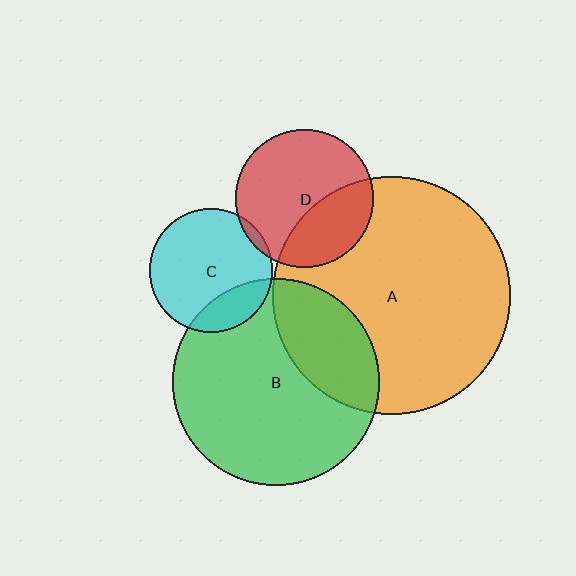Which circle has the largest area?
Circle A (orange).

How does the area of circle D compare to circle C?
Approximately 1.3 times.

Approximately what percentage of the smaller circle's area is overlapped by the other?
Approximately 35%.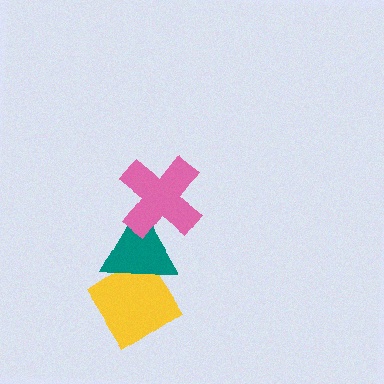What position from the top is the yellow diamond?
The yellow diamond is 3rd from the top.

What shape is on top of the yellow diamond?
The teal triangle is on top of the yellow diamond.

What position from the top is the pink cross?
The pink cross is 1st from the top.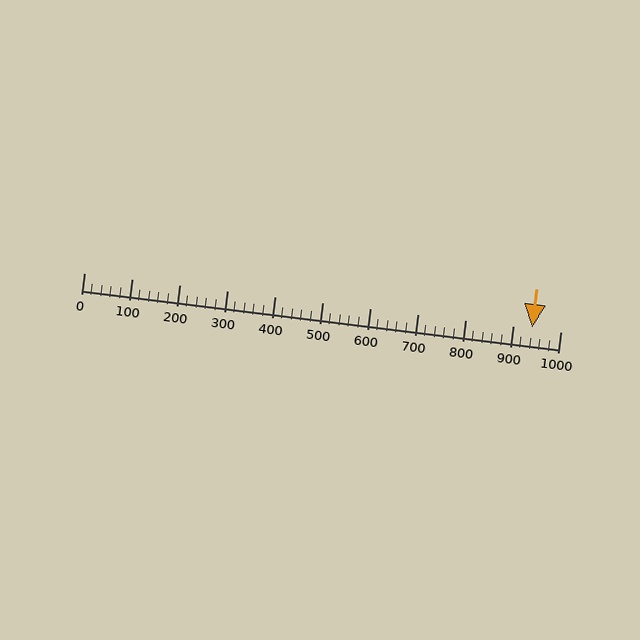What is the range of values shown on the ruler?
The ruler shows values from 0 to 1000.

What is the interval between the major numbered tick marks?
The major tick marks are spaced 100 units apart.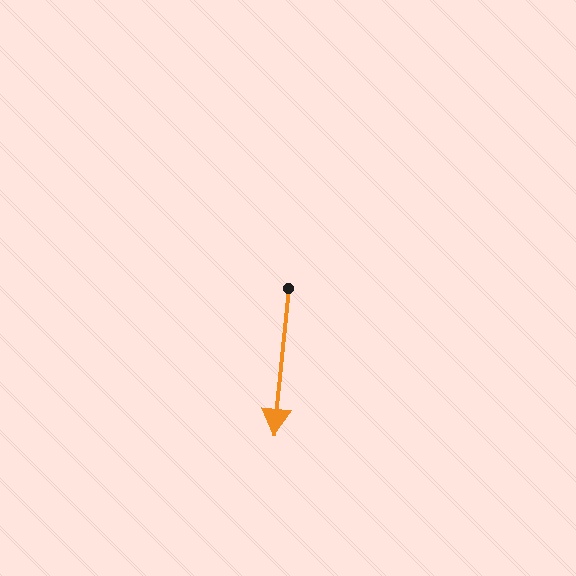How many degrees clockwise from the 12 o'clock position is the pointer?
Approximately 185 degrees.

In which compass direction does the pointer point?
South.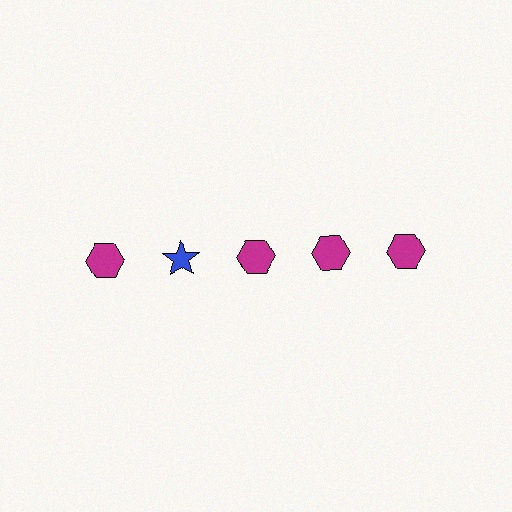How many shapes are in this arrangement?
There are 5 shapes arranged in a grid pattern.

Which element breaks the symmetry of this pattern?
The blue star in the top row, second from left column breaks the symmetry. All other shapes are magenta hexagons.